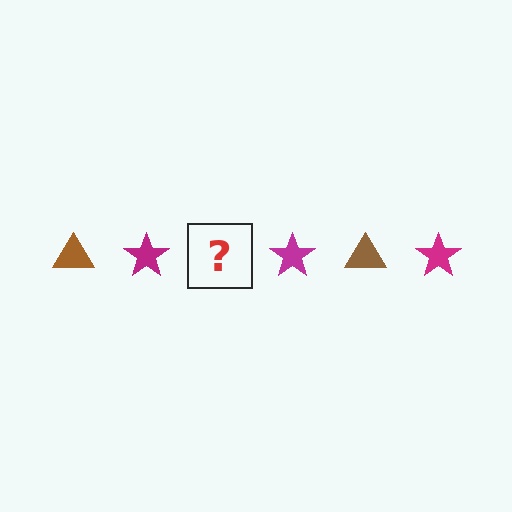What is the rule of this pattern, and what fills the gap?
The rule is that the pattern alternates between brown triangle and magenta star. The gap should be filled with a brown triangle.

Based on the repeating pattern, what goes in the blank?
The blank should be a brown triangle.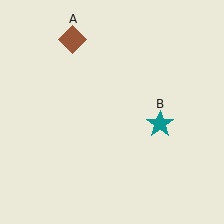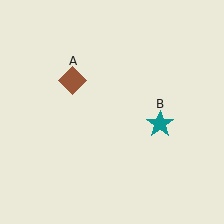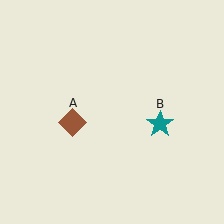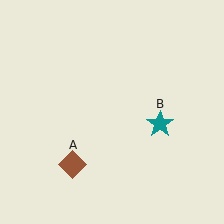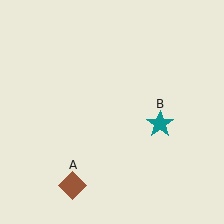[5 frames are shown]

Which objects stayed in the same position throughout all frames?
Teal star (object B) remained stationary.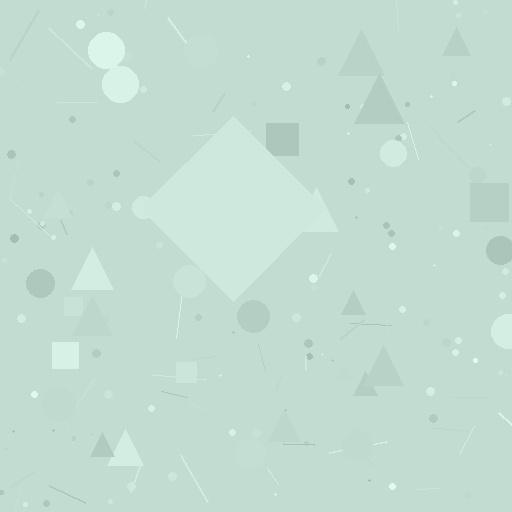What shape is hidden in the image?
A diamond is hidden in the image.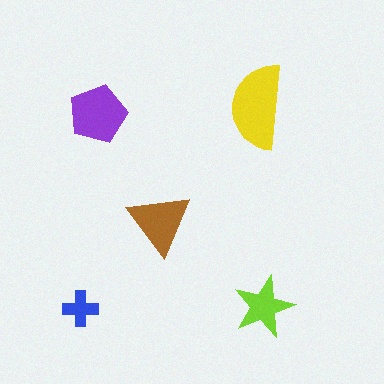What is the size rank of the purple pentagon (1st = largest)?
2nd.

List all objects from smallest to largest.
The blue cross, the lime star, the brown triangle, the purple pentagon, the yellow semicircle.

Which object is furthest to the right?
The lime star is rightmost.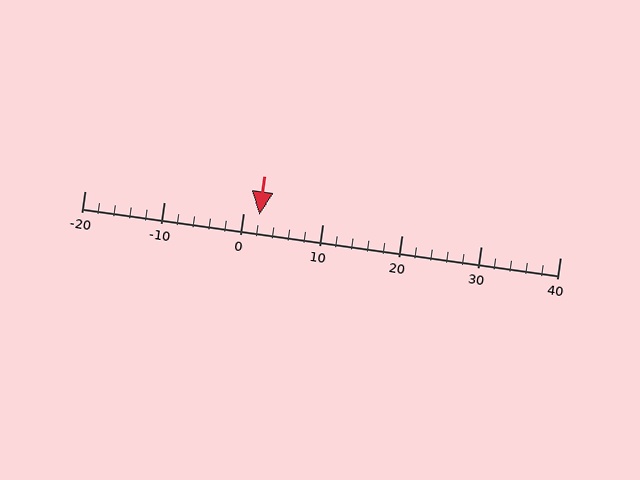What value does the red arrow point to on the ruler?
The red arrow points to approximately 2.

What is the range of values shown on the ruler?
The ruler shows values from -20 to 40.